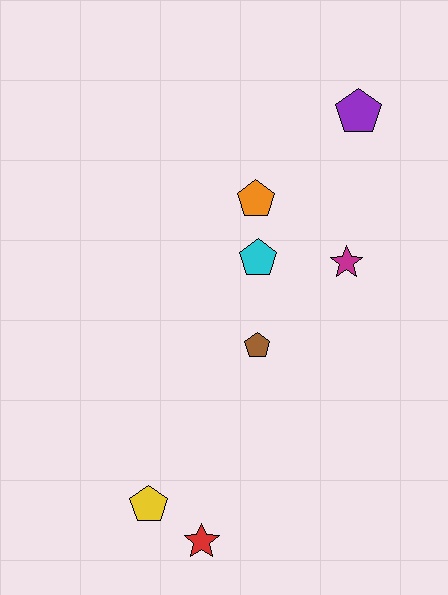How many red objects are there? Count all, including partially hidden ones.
There is 1 red object.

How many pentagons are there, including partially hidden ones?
There are 5 pentagons.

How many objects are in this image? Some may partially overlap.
There are 7 objects.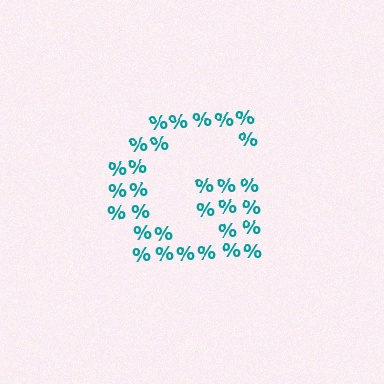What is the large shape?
The large shape is the letter G.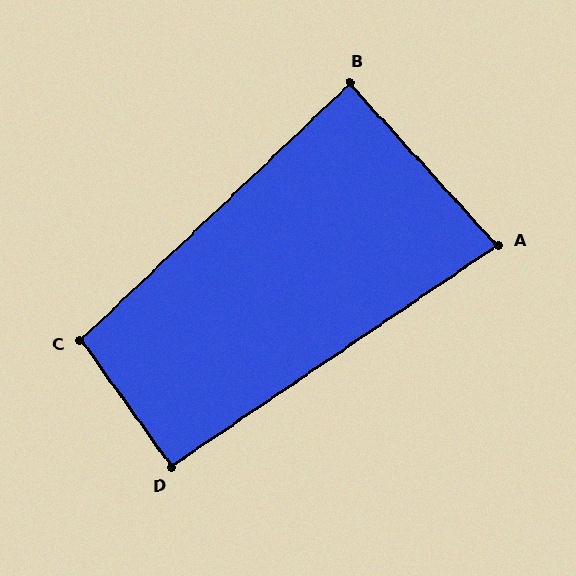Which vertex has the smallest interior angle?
A, at approximately 82 degrees.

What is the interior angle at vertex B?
Approximately 89 degrees (approximately right).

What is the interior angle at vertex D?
Approximately 91 degrees (approximately right).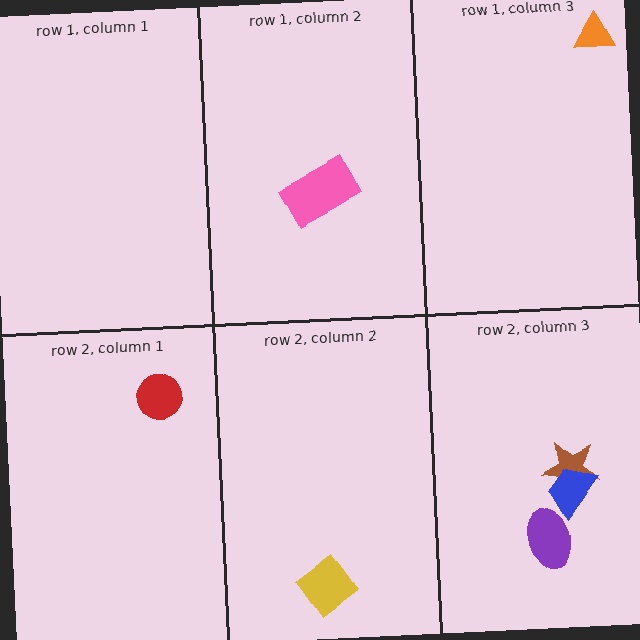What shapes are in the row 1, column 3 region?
The orange triangle.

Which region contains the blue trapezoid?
The row 2, column 3 region.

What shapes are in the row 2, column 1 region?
The red circle.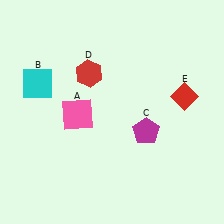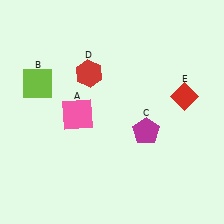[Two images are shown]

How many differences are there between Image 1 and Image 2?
There is 1 difference between the two images.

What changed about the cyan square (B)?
In Image 1, B is cyan. In Image 2, it changed to lime.